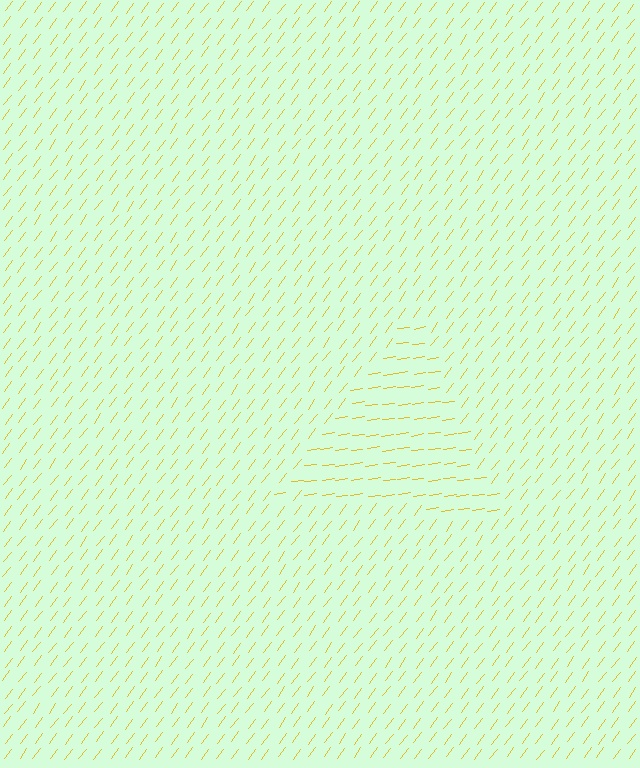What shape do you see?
I see a triangle.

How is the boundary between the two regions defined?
The boundary is defined purely by a change in line orientation (approximately 45 degrees difference). All lines are the same color and thickness.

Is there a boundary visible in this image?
Yes, there is a texture boundary formed by a change in line orientation.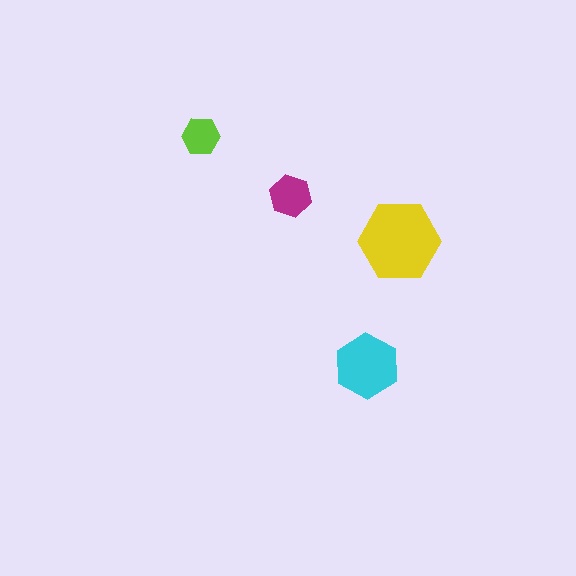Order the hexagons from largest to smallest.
the yellow one, the cyan one, the magenta one, the lime one.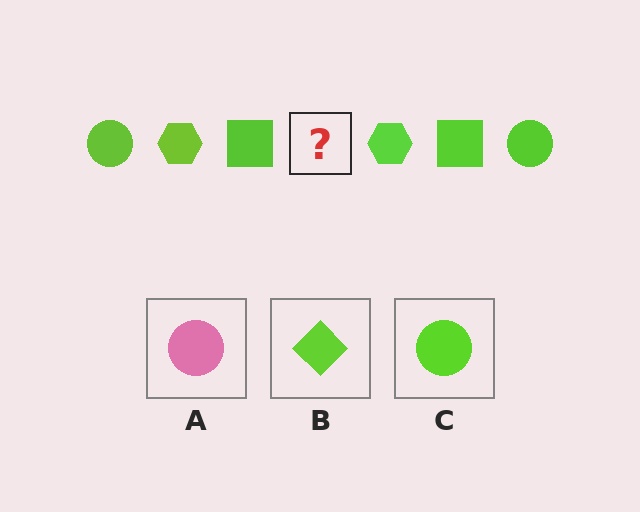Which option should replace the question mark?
Option C.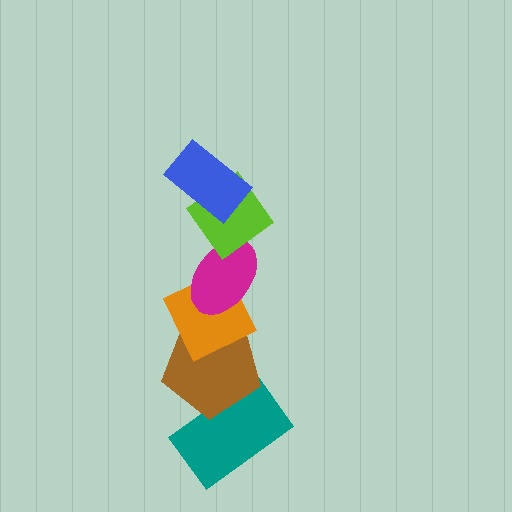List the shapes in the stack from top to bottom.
From top to bottom: the blue rectangle, the lime diamond, the magenta ellipse, the orange diamond, the brown pentagon, the teal rectangle.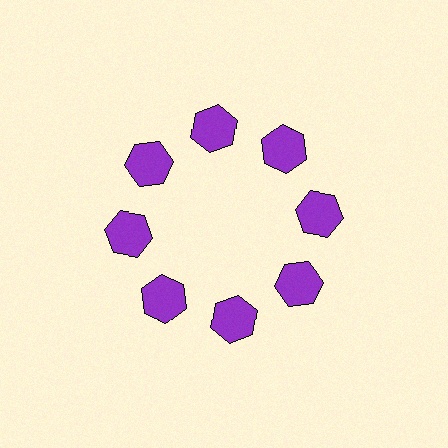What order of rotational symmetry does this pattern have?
This pattern has 8-fold rotational symmetry.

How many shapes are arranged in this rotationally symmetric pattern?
There are 8 shapes, arranged in 8 groups of 1.